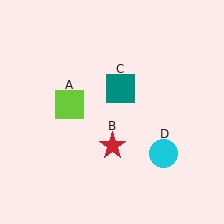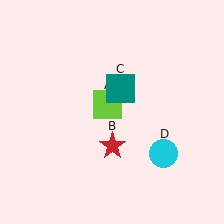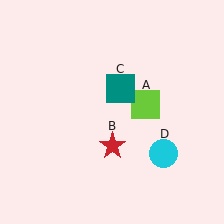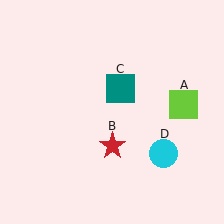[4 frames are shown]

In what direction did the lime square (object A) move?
The lime square (object A) moved right.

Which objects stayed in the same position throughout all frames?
Red star (object B) and teal square (object C) and cyan circle (object D) remained stationary.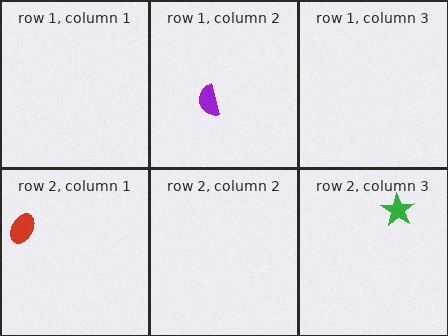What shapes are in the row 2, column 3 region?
The green star.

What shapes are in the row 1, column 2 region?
The purple semicircle.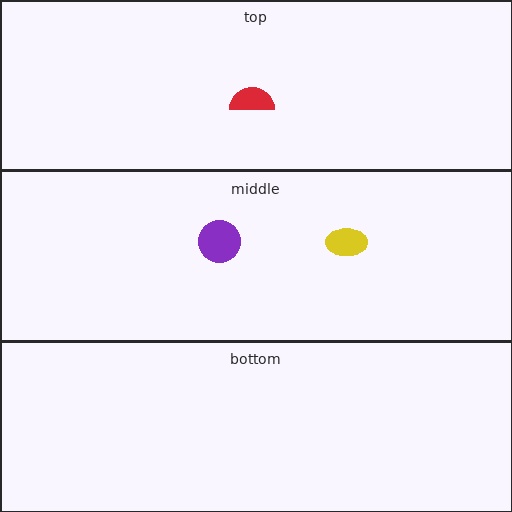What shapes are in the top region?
The red semicircle.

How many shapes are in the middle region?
2.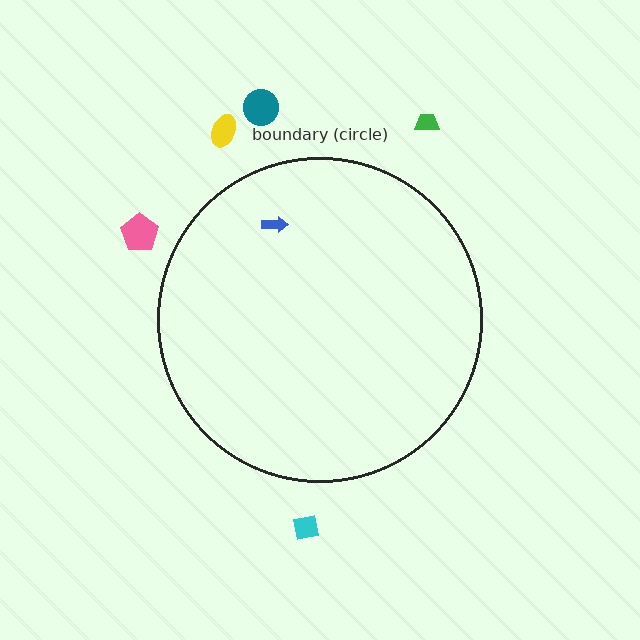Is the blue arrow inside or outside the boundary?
Inside.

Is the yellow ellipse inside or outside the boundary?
Outside.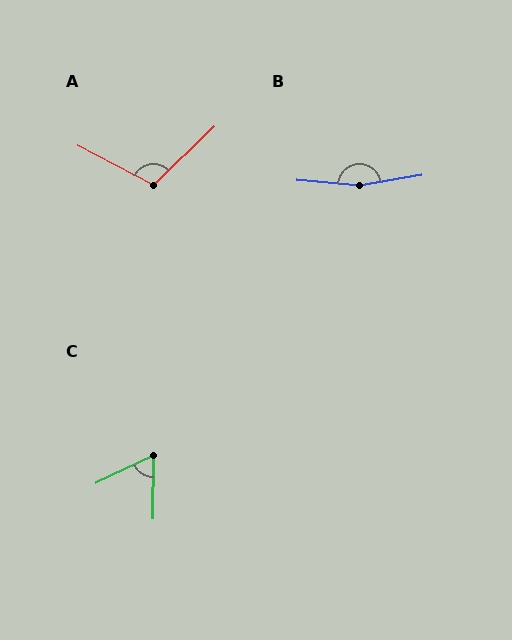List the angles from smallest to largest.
C (64°), A (108°), B (166°).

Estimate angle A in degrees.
Approximately 108 degrees.